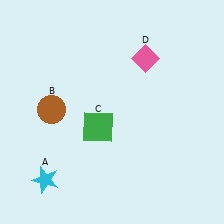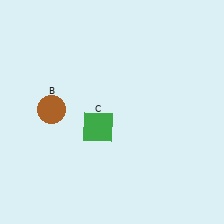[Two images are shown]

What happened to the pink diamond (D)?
The pink diamond (D) was removed in Image 2. It was in the top-right area of Image 1.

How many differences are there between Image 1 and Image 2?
There are 2 differences between the two images.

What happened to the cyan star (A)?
The cyan star (A) was removed in Image 2. It was in the bottom-left area of Image 1.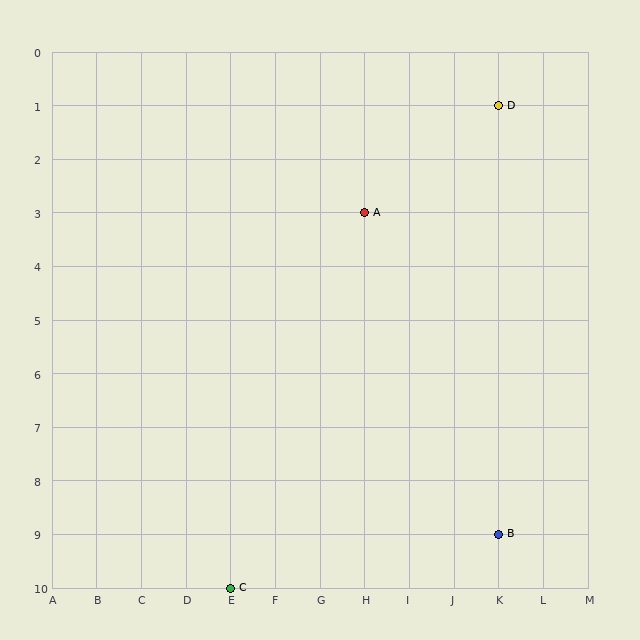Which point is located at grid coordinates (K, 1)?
Point D is at (K, 1).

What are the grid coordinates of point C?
Point C is at grid coordinates (E, 10).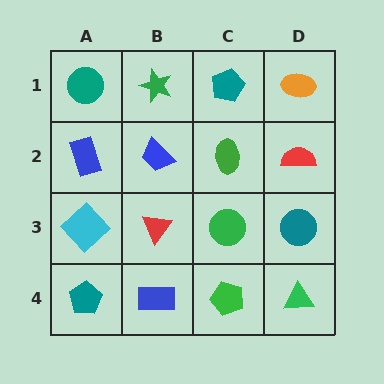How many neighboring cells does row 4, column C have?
3.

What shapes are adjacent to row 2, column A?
A teal circle (row 1, column A), a cyan diamond (row 3, column A), a blue trapezoid (row 2, column B).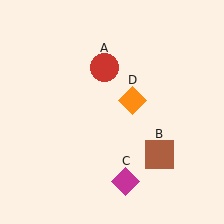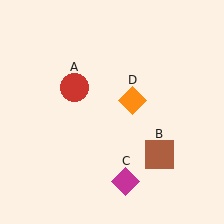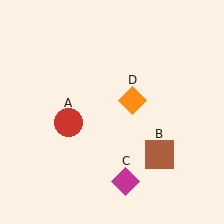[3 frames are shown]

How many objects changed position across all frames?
1 object changed position: red circle (object A).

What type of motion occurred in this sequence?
The red circle (object A) rotated counterclockwise around the center of the scene.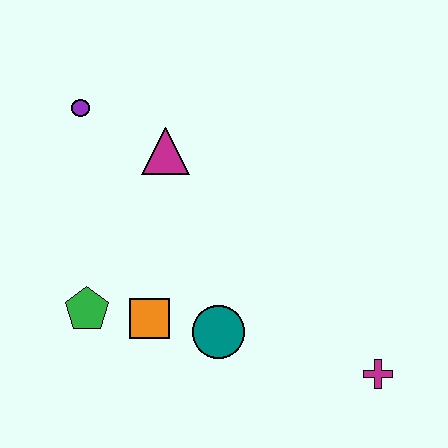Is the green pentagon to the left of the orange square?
Yes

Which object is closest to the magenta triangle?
The purple circle is closest to the magenta triangle.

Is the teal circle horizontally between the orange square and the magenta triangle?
No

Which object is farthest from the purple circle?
The magenta cross is farthest from the purple circle.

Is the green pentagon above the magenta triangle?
No